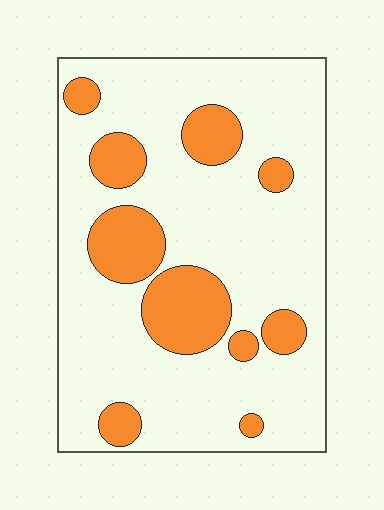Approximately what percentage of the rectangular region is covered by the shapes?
Approximately 20%.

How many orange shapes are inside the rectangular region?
10.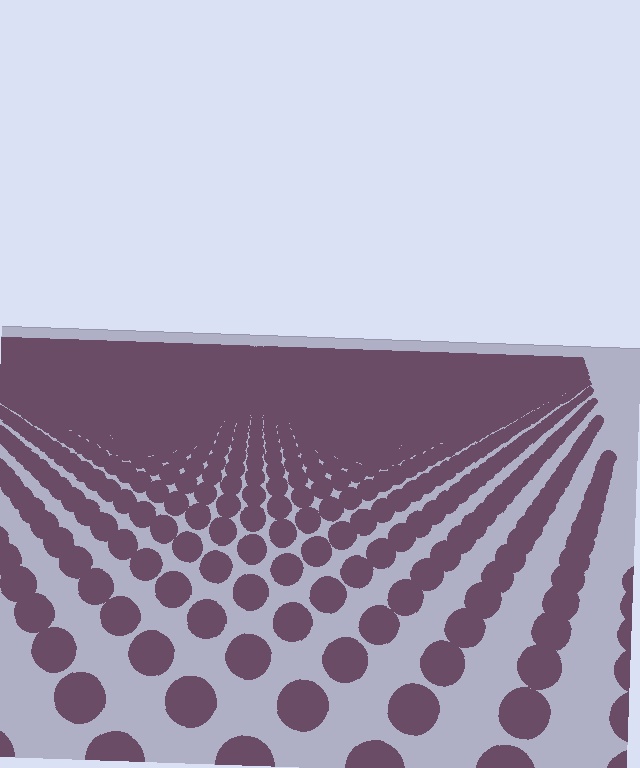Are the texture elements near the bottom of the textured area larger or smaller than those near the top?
Larger. Near the bottom, elements are closer to the viewer and appear at a bigger on-screen size.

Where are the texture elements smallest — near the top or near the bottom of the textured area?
Near the top.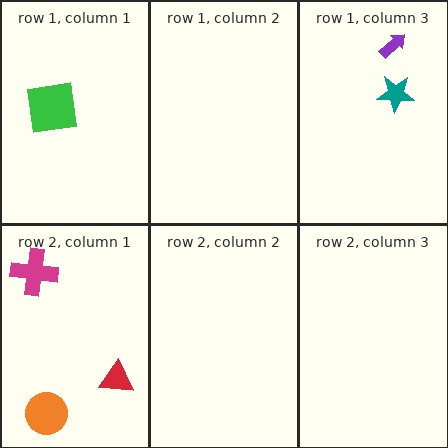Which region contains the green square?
The row 1, column 1 region.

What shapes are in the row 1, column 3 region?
The teal star, the purple arrow.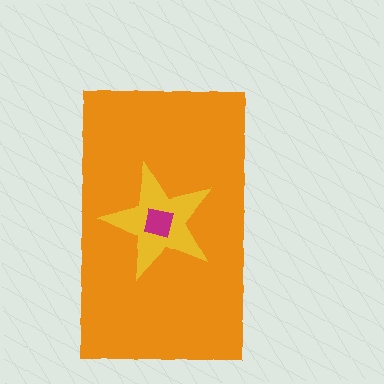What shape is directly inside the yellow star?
The magenta square.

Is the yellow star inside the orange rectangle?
Yes.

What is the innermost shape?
The magenta square.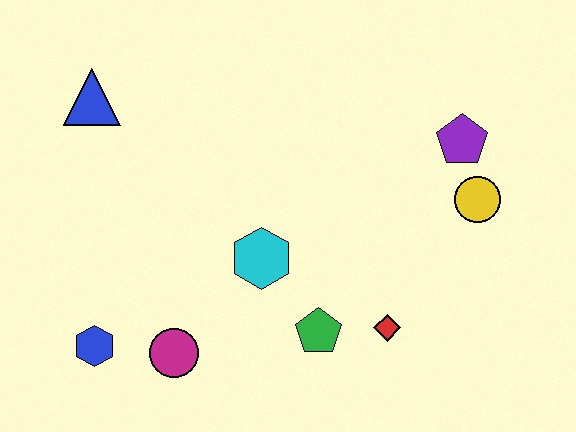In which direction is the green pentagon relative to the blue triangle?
The green pentagon is below the blue triangle.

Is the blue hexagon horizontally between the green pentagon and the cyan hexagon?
No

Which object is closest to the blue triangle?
The cyan hexagon is closest to the blue triangle.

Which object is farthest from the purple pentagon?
The blue hexagon is farthest from the purple pentagon.